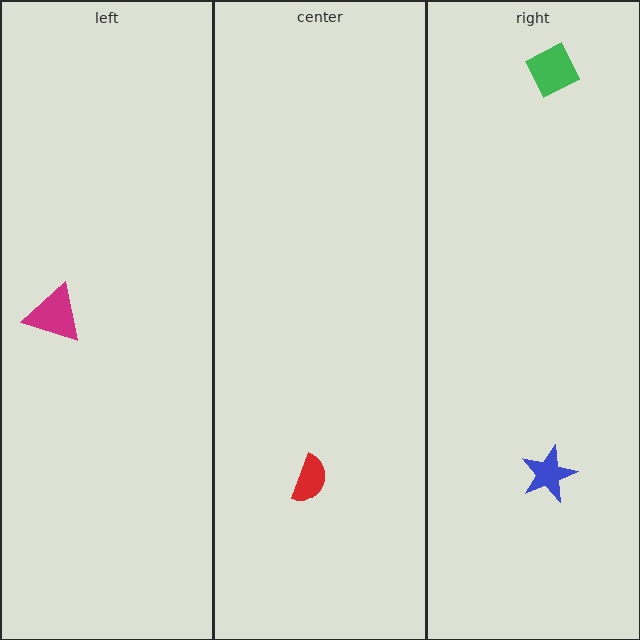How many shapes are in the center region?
1.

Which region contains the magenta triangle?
The left region.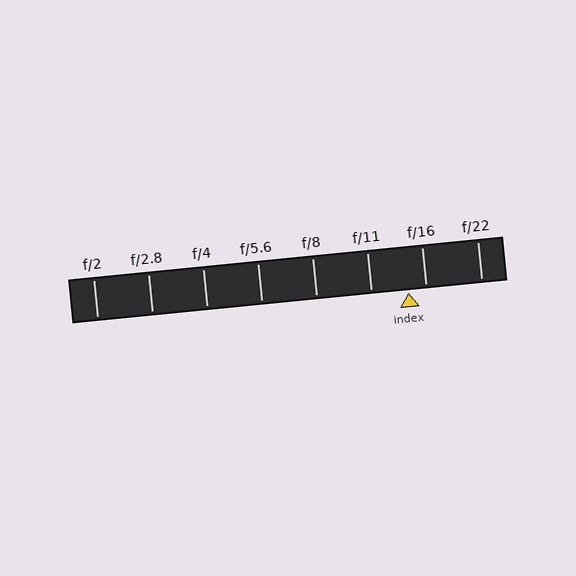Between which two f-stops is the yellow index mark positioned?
The index mark is between f/11 and f/16.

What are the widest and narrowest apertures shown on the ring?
The widest aperture shown is f/2 and the narrowest is f/22.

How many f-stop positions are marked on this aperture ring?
There are 8 f-stop positions marked.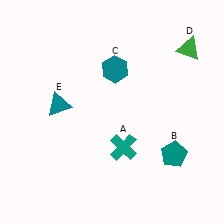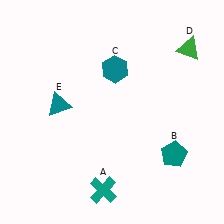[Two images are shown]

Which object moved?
The teal cross (A) moved down.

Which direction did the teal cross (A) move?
The teal cross (A) moved down.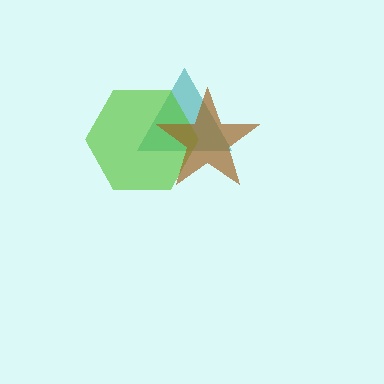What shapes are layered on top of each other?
The layered shapes are: a teal triangle, a lime hexagon, a brown star.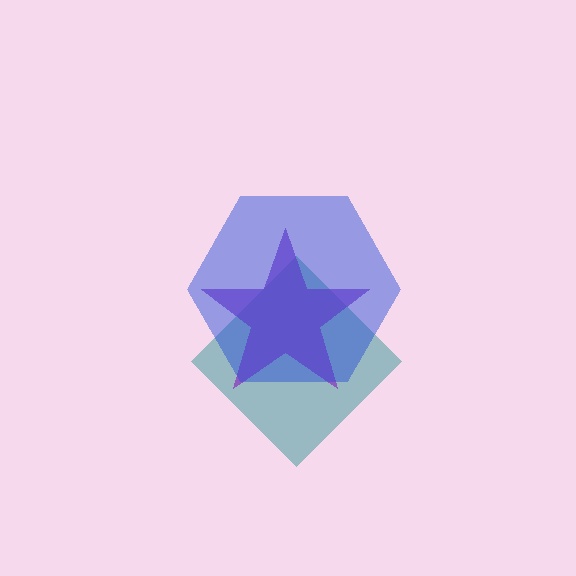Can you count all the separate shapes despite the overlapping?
Yes, there are 3 separate shapes.